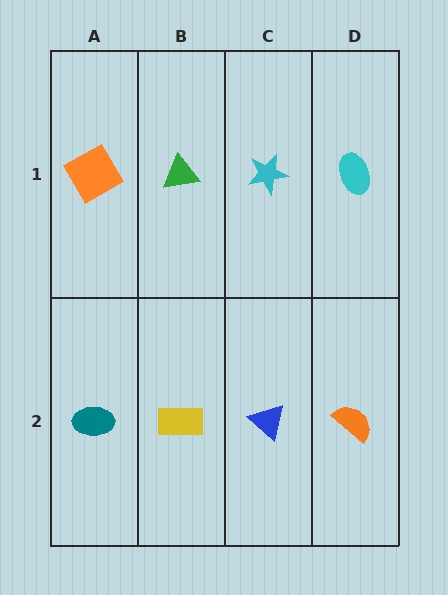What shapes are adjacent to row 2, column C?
A cyan star (row 1, column C), a yellow rectangle (row 2, column B), an orange semicircle (row 2, column D).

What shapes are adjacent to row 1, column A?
A teal ellipse (row 2, column A), a green triangle (row 1, column B).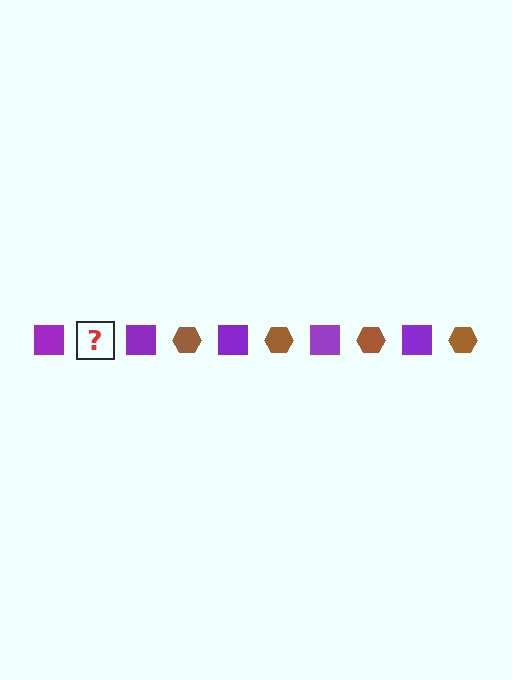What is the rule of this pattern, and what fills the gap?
The rule is that the pattern alternates between purple square and brown hexagon. The gap should be filled with a brown hexagon.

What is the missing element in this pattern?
The missing element is a brown hexagon.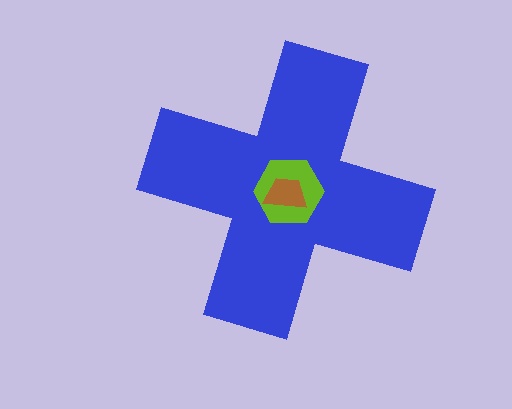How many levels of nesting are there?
3.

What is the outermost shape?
The blue cross.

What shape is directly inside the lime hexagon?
The brown trapezoid.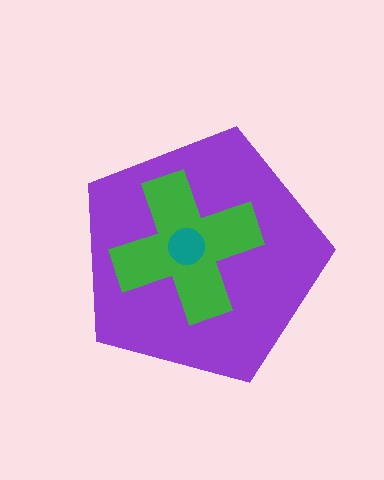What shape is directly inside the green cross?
The teal circle.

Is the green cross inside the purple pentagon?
Yes.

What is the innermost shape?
The teal circle.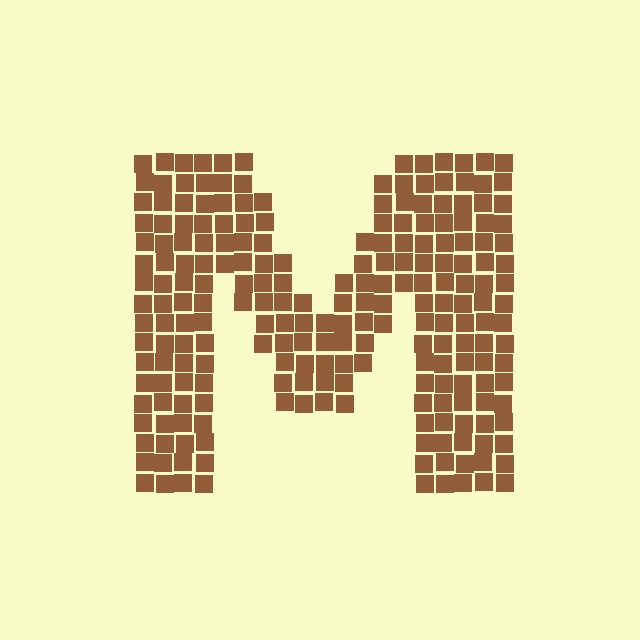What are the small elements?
The small elements are squares.